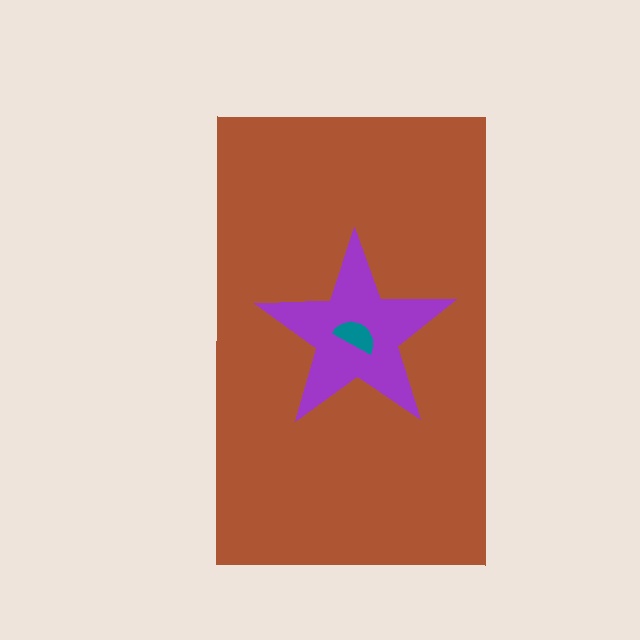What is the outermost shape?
The brown rectangle.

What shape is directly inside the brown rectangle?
The purple star.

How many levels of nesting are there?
3.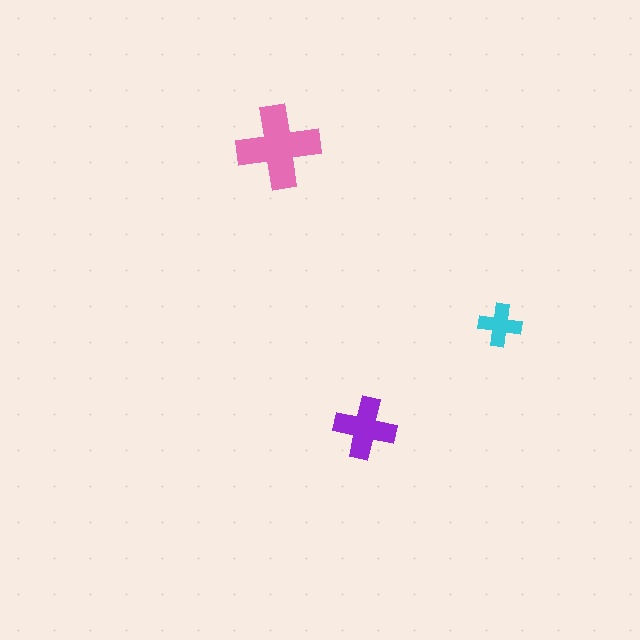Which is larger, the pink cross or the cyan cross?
The pink one.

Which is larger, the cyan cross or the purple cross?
The purple one.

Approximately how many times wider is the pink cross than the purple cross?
About 1.5 times wider.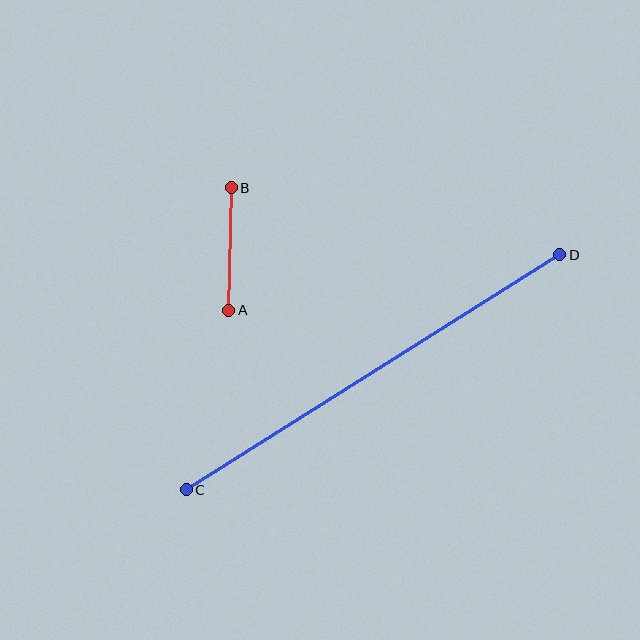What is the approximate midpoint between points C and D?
The midpoint is at approximately (373, 372) pixels.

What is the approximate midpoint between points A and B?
The midpoint is at approximately (230, 249) pixels.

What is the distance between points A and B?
The distance is approximately 123 pixels.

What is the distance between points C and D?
The distance is approximately 441 pixels.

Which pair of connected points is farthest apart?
Points C and D are farthest apart.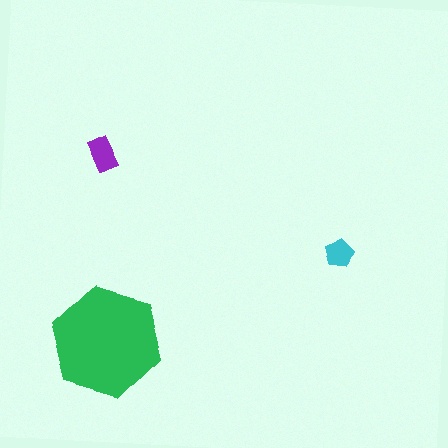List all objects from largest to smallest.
The green hexagon, the purple rectangle, the cyan pentagon.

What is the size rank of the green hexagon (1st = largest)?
1st.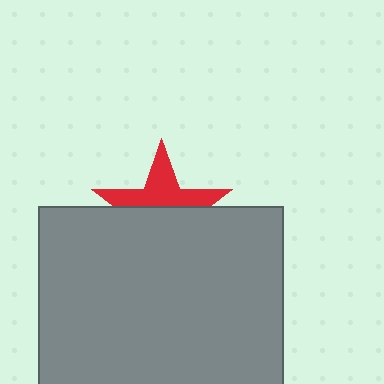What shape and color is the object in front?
The object in front is a gray rectangle.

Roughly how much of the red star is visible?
A small part of it is visible (roughly 44%).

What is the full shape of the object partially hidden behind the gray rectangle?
The partially hidden object is a red star.